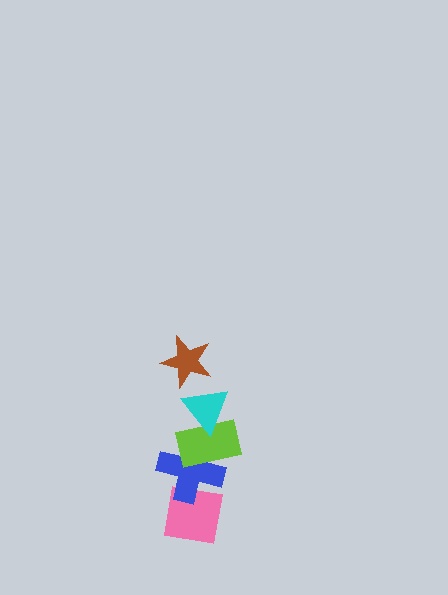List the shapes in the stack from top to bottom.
From top to bottom: the brown star, the cyan triangle, the lime rectangle, the blue cross, the pink square.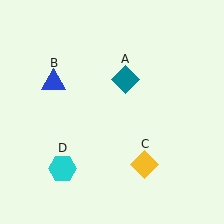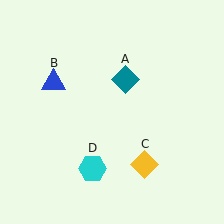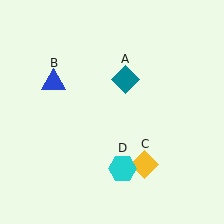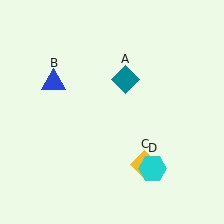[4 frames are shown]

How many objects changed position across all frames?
1 object changed position: cyan hexagon (object D).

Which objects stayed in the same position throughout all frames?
Teal diamond (object A) and blue triangle (object B) and yellow diamond (object C) remained stationary.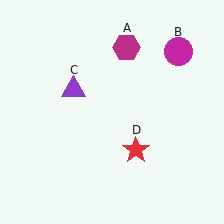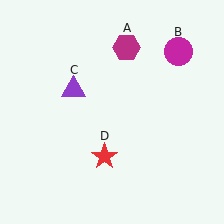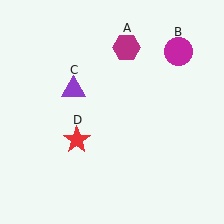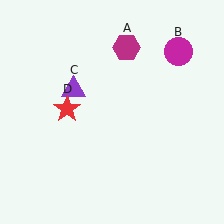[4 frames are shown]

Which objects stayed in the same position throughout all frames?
Magenta hexagon (object A) and magenta circle (object B) and purple triangle (object C) remained stationary.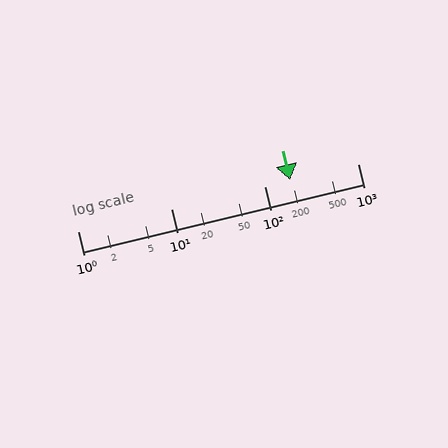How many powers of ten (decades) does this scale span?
The scale spans 3 decades, from 1 to 1000.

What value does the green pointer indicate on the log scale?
The pointer indicates approximately 190.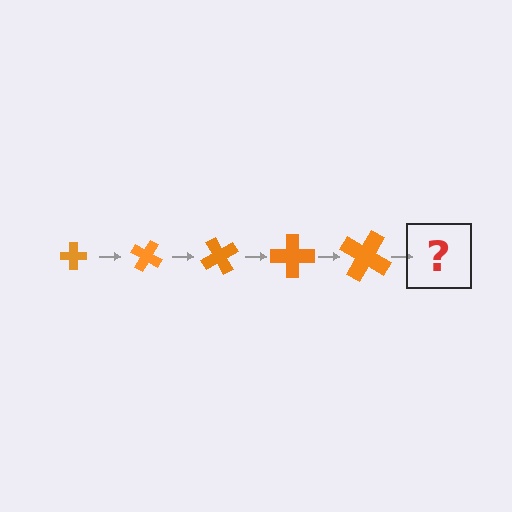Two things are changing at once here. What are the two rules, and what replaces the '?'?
The two rules are that the cross grows larger each step and it rotates 30 degrees each step. The '?' should be a cross, larger than the previous one and rotated 150 degrees from the start.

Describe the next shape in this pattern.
It should be a cross, larger than the previous one and rotated 150 degrees from the start.